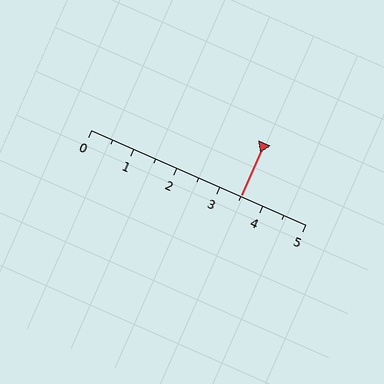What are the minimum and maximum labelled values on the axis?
The axis runs from 0 to 5.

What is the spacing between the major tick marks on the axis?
The major ticks are spaced 1 apart.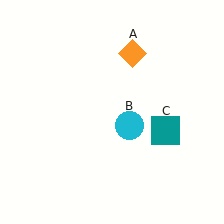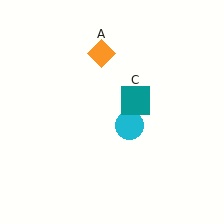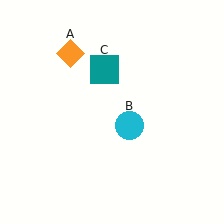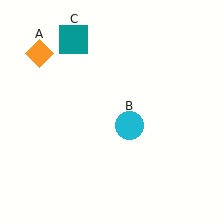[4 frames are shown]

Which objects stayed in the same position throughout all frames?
Cyan circle (object B) remained stationary.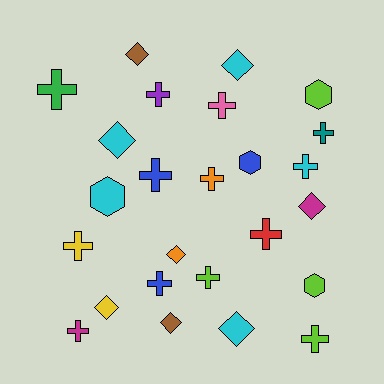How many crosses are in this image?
There are 13 crosses.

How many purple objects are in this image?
There is 1 purple object.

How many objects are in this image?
There are 25 objects.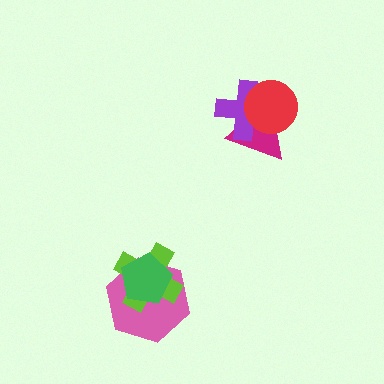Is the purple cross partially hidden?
Yes, it is partially covered by another shape.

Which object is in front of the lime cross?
The green pentagon is in front of the lime cross.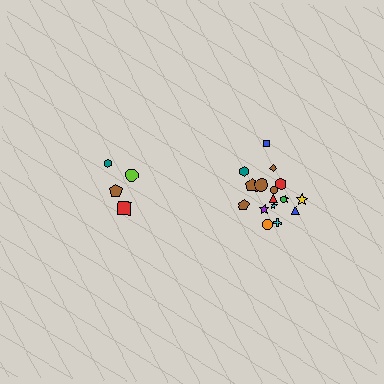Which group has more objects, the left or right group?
The right group.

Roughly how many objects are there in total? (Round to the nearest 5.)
Roughly 20 objects in total.